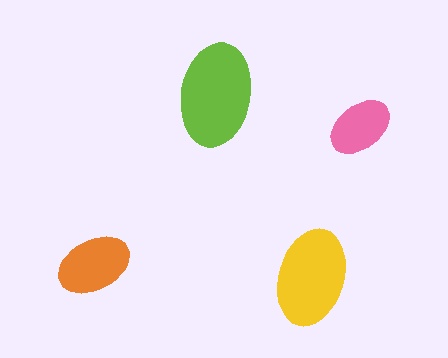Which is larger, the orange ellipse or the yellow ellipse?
The yellow one.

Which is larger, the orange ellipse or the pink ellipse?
The orange one.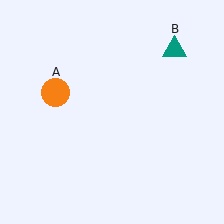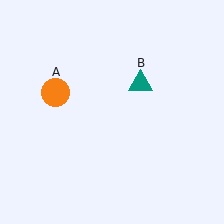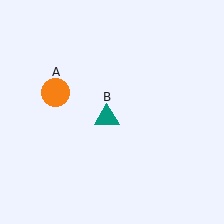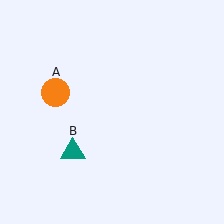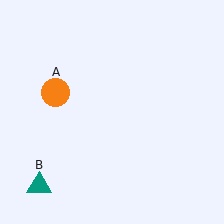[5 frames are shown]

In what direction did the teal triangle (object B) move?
The teal triangle (object B) moved down and to the left.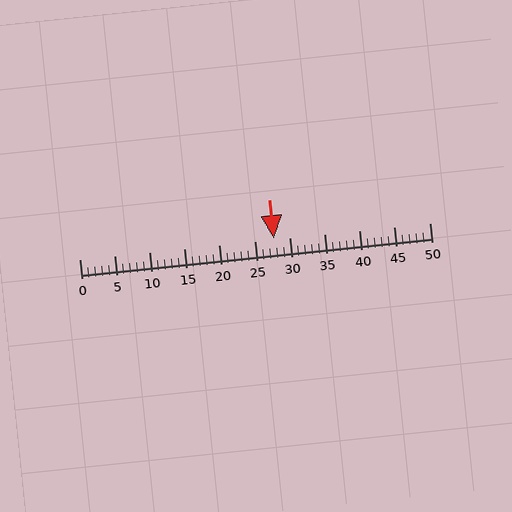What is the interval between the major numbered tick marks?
The major tick marks are spaced 5 units apart.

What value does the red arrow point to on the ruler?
The red arrow points to approximately 28.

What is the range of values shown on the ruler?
The ruler shows values from 0 to 50.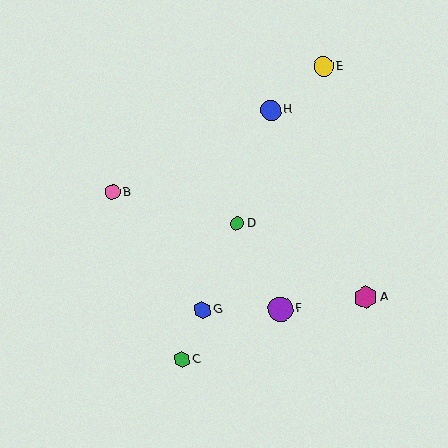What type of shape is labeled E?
Shape E is a yellow circle.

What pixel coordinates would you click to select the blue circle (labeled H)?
Click at (271, 110) to select the blue circle H.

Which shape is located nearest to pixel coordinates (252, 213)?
The green circle (labeled D) at (237, 224) is nearest to that location.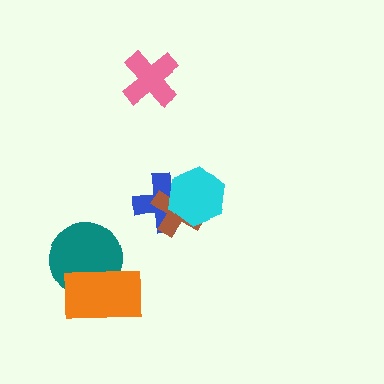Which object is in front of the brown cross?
The cyan hexagon is in front of the brown cross.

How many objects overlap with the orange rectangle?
1 object overlaps with the orange rectangle.